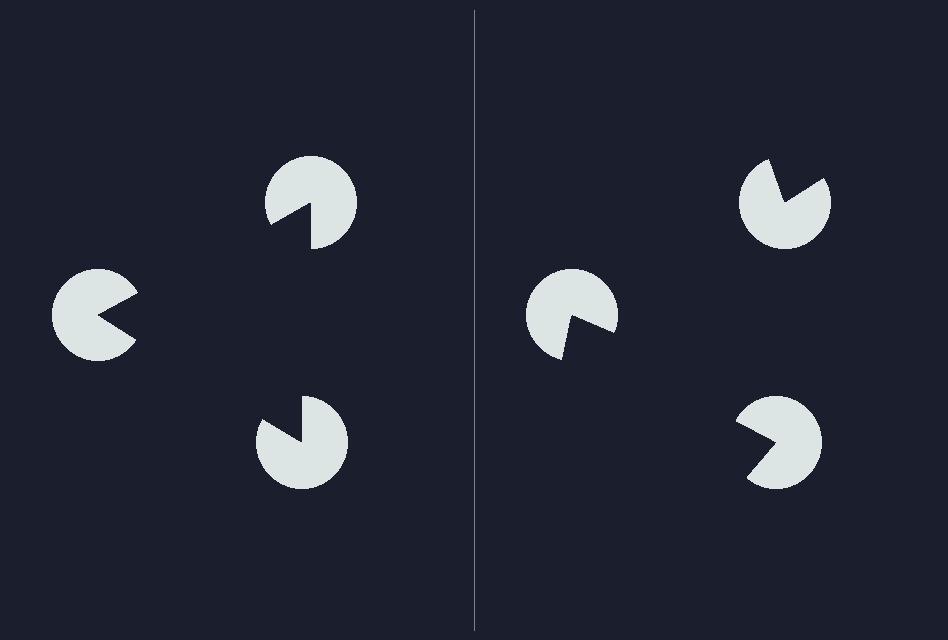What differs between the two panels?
The pac-man discs are positioned identically on both sides; only the wedge orientations differ. On the left they align to a triangle; on the right they are misaligned.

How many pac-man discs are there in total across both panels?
6 — 3 on each side.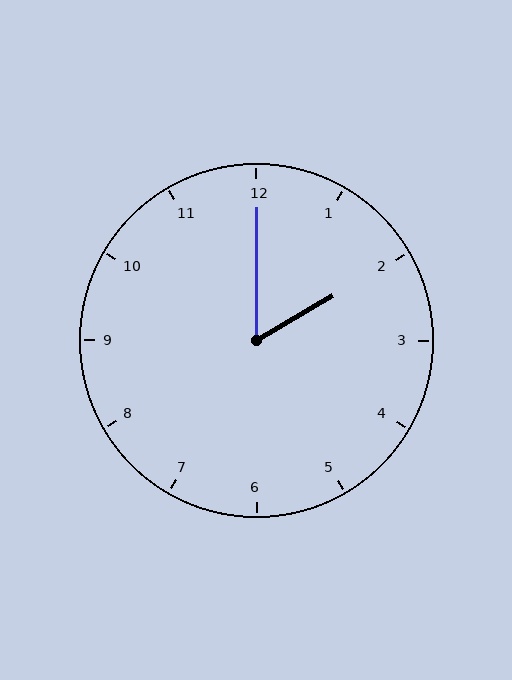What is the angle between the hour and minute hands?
Approximately 60 degrees.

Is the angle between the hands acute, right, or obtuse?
It is acute.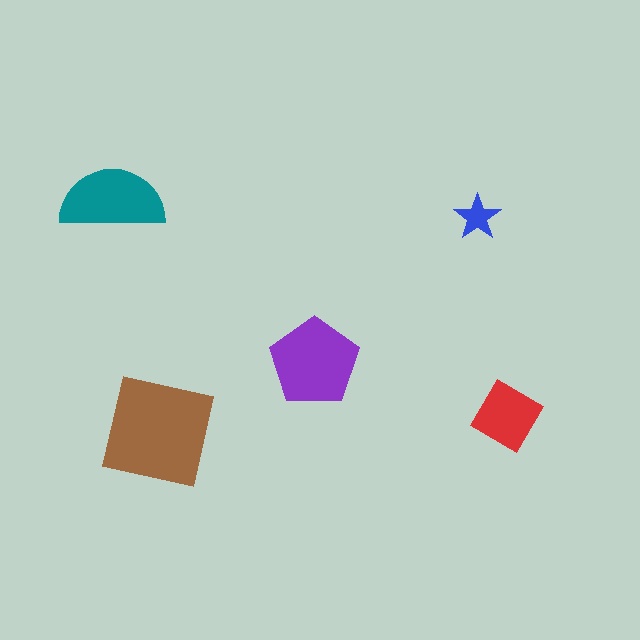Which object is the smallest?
The blue star.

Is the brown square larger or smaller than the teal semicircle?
Larger.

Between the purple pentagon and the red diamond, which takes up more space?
The purple pentagon.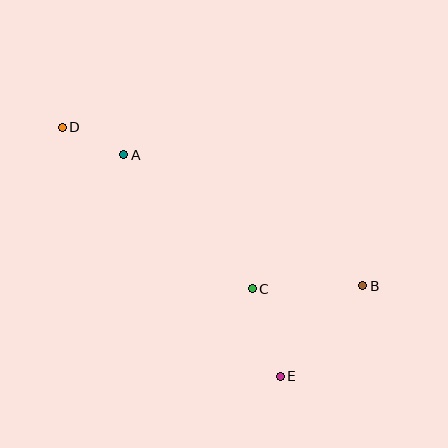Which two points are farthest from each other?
Points B and D are farthest from each other.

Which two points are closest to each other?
Points A and D are closest to each other.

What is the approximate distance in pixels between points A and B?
The distance between A and B is approximately 273 pixels.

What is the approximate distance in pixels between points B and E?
The distance between B and E is approximately 122 pixels.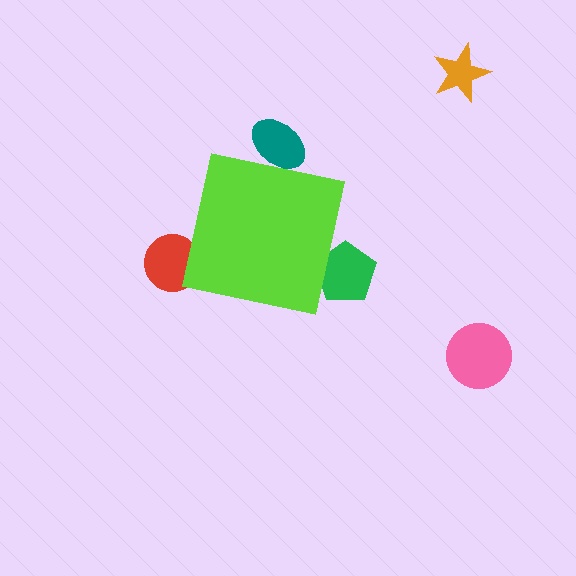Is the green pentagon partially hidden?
Yes, the green pentagon is partially hidden behind the lime square.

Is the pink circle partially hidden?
No, the pink circle is fully visible.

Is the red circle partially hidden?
Yes, the red circle is partially hidden behind the lime square.